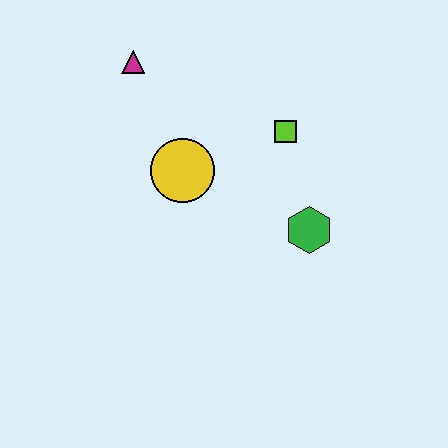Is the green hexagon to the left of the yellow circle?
No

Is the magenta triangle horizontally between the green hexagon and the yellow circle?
No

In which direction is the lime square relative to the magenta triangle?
The lime square is to the right of the magenta triangle.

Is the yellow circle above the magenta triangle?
No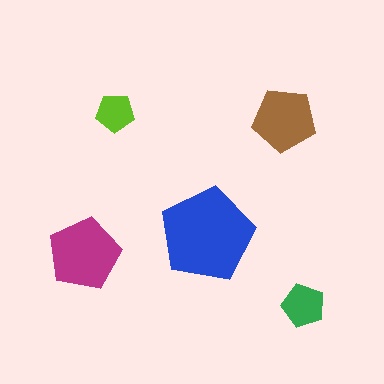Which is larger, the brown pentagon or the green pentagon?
The brown one.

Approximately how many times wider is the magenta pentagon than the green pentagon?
About 1.5 times wider.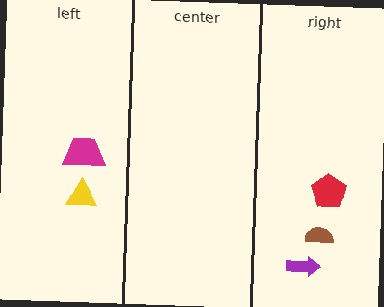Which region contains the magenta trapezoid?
The left region.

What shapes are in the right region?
The brown semicircle, the red pentagon, the purple arrow.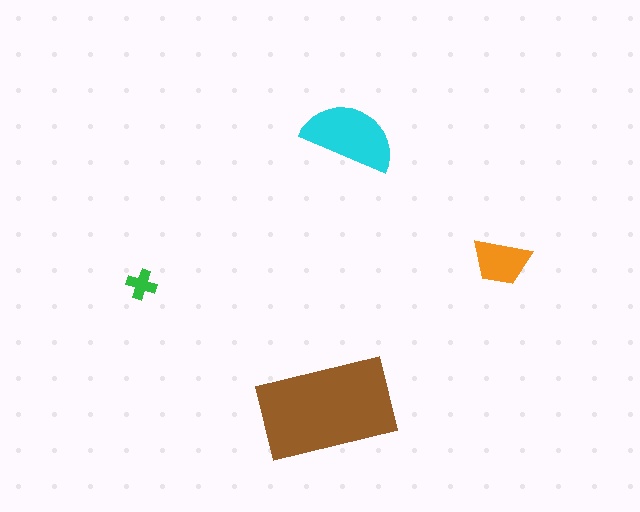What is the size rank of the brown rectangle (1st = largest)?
1st.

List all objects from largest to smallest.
The brown rectangle, the cyan semicircle, the orange trapezoid, the green cross.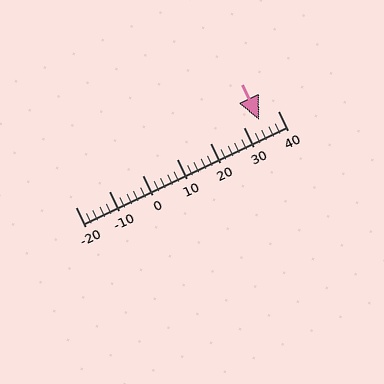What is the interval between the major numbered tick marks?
The major tick marks are spaced 10 units apart.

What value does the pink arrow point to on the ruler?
The pink arrow points to approximately 34.